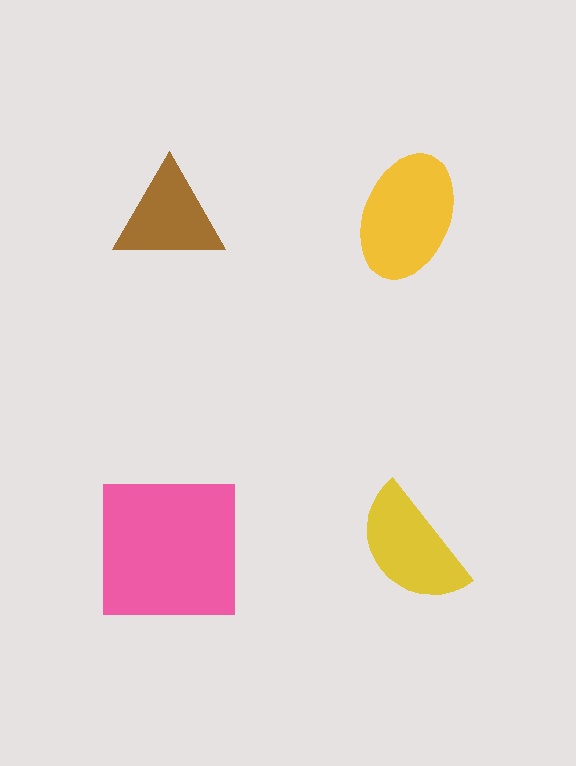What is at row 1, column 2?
A yellow ellipse.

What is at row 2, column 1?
A pink square.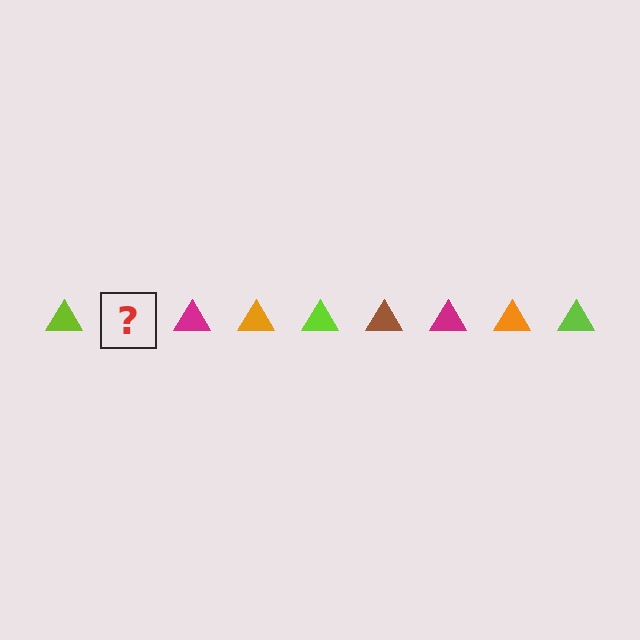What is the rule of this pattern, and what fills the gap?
The rule is that the pattern cycles through lime, brown, magenta, orange triangles. The gap should be filled with a brown triangle.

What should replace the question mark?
The question mark should be replaced with a brown triangle.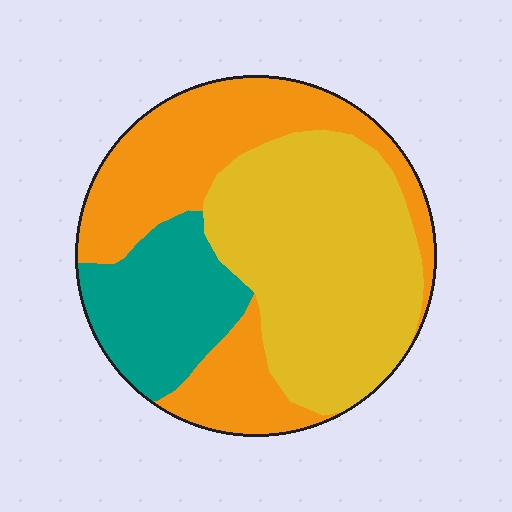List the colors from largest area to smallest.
From largest to smallest: yellow, orange, teal.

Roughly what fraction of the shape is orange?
Orange covers roughly 40% of the shape.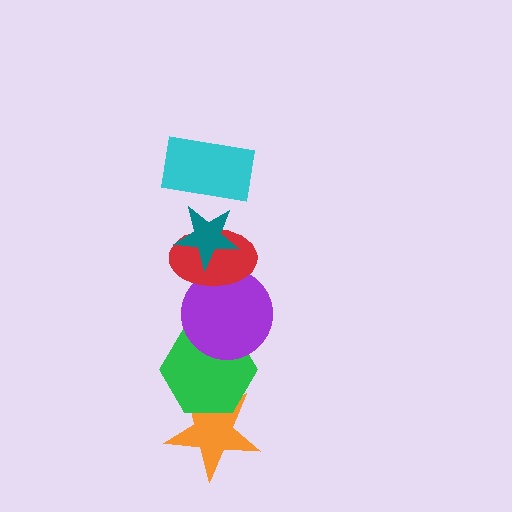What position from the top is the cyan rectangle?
The cyan rectangle is 1st from the top.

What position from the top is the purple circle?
The purple circle is 4th from the top.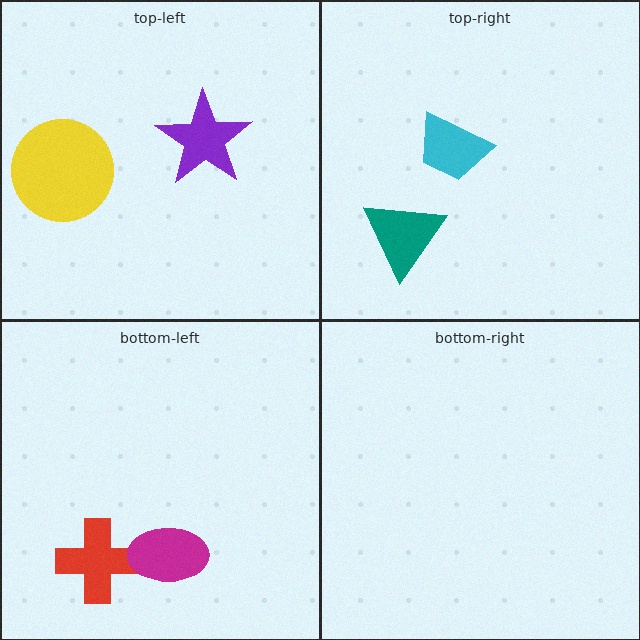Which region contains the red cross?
The bottom-left region.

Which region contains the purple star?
The top-left region.